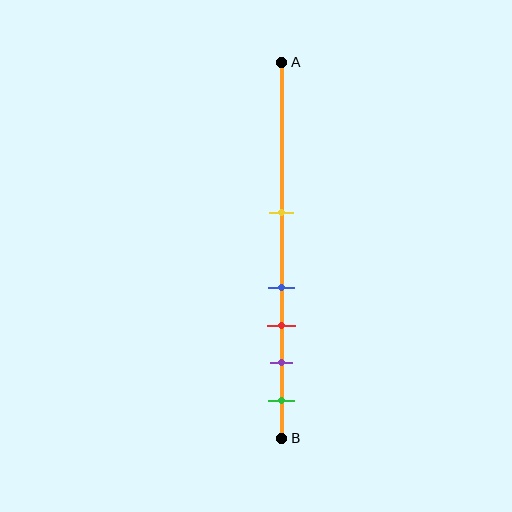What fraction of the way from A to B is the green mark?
The green mark is approximately 90% (0.9) of the way from A to B.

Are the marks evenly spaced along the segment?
No, the marks are not evenly spaced.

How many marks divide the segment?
There are 5 marks dividing the segment.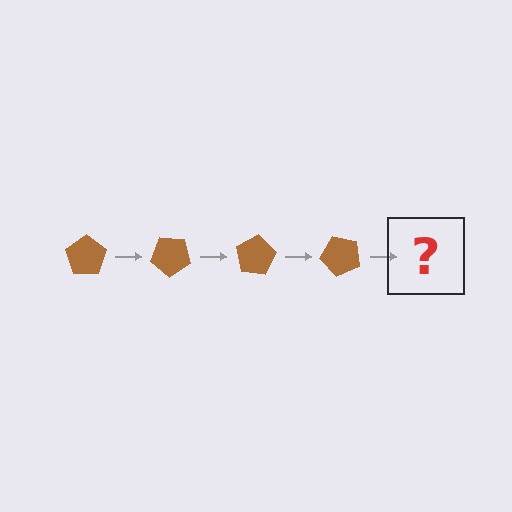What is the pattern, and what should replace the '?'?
The pattern is that the pentagon rotates 40 degrees each step. The '?' should be a brown pentagon rotated 160 degrees.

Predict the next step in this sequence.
The next step is a brown pentagon rotated 160 degrees.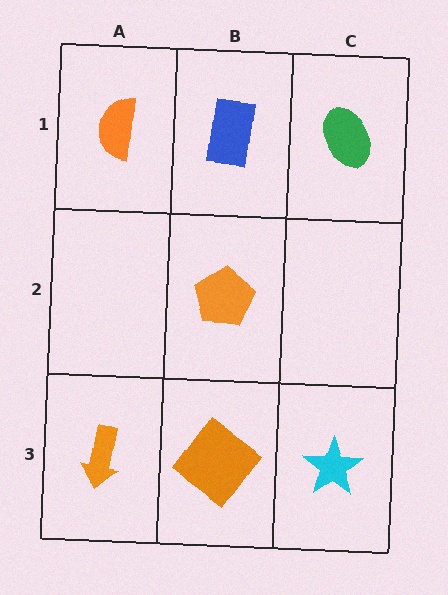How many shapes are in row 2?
1 shape.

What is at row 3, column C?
A cyan star.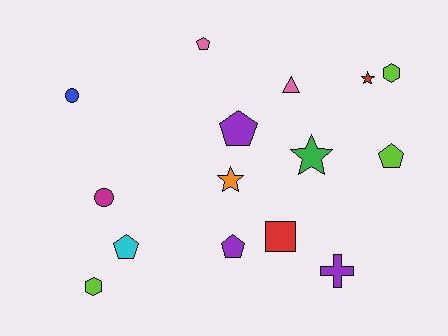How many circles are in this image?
There are 2 circles.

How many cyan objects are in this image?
There is 1 cyan object.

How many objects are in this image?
There are 15 objects.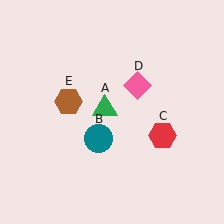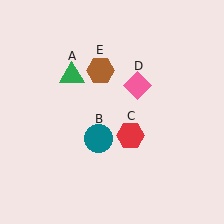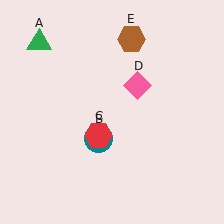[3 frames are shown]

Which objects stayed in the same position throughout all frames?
Teal circle (object B) and pink diamond (object D) remained stationary.